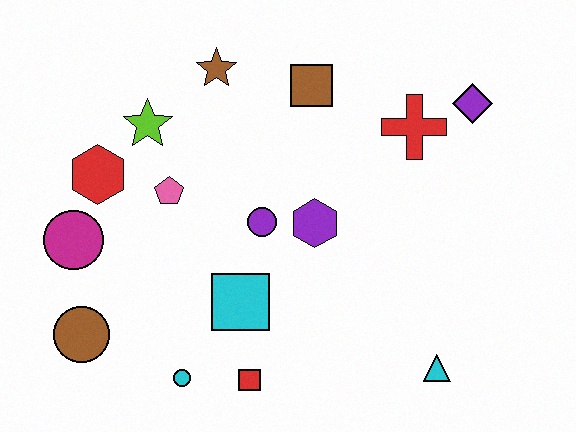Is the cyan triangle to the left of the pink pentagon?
No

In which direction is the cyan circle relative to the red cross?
The cyan circle is below the red cross.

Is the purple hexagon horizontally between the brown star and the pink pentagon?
No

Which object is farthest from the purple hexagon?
The brown circle is farthest from the purple hexagon.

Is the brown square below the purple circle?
No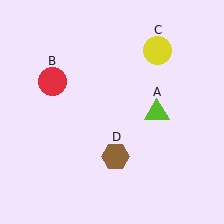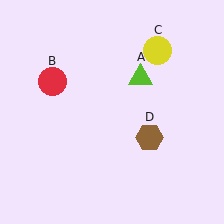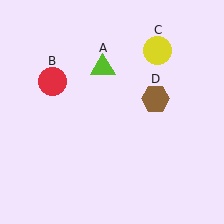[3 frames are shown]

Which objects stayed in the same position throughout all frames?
Red circle (object B) and yellow circle (object C) remained stationary.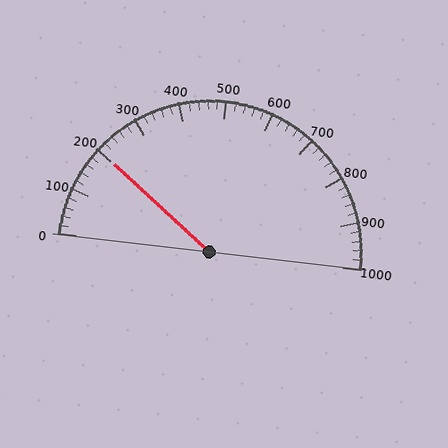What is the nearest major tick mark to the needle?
The nearest major tick mark is 200.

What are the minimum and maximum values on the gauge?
The gauge ranges from 0 to 1000.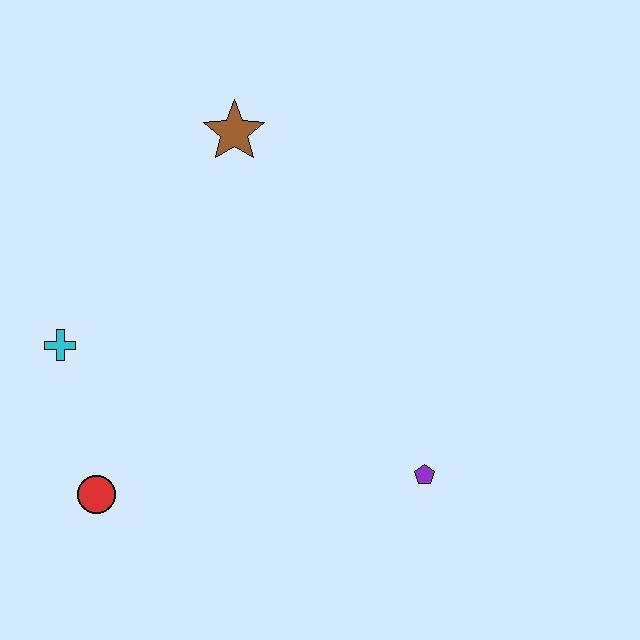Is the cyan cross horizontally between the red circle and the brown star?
No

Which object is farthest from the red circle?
The brown star is farthest from the red circle.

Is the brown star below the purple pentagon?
No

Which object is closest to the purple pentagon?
The red circle is closest to the purple pentagon.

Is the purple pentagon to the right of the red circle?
Yes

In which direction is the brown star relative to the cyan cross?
The brown star is above the cyan cross.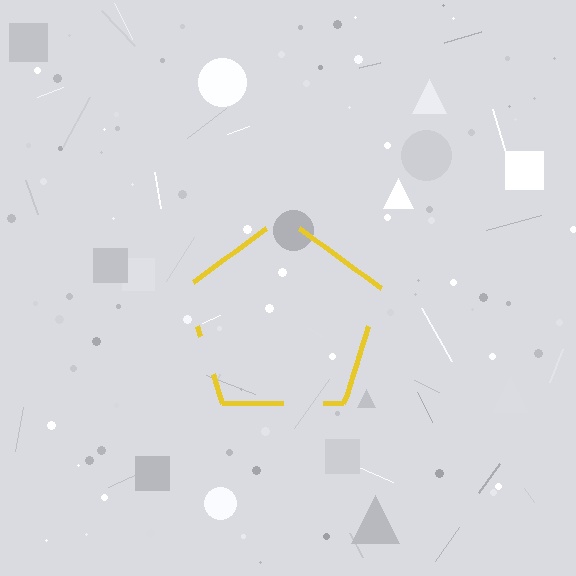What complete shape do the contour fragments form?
The contour fragments form a pentagon.